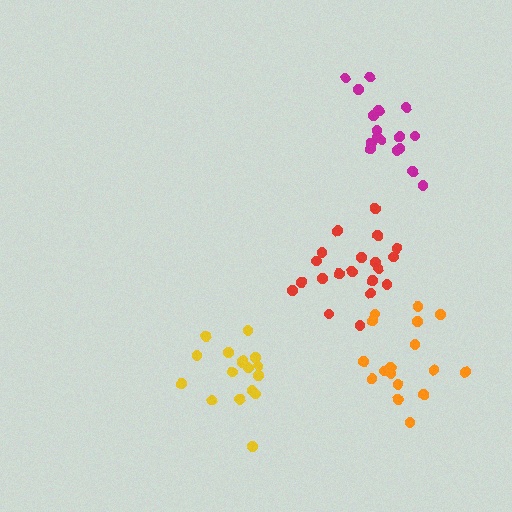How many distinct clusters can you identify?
There are 4 distinct clusters.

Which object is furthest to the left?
The yellow cluster is leftmost.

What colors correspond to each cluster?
The clusters are colored: magenta, red, orange, yellow.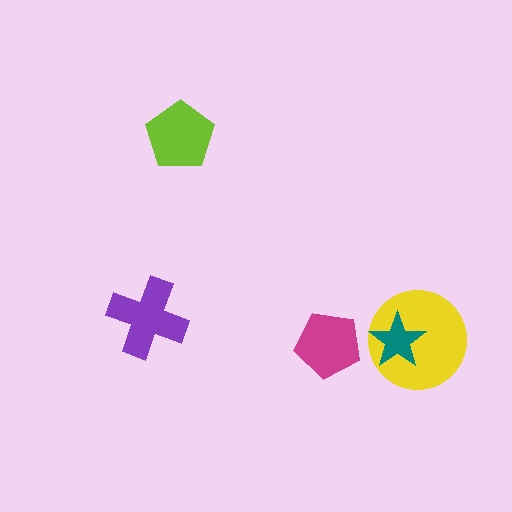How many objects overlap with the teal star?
1 object overlaps with the teal star.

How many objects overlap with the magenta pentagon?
0 objects overlap with the magenta pentagon.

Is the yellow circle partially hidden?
Yes, it is partially covered by another shape.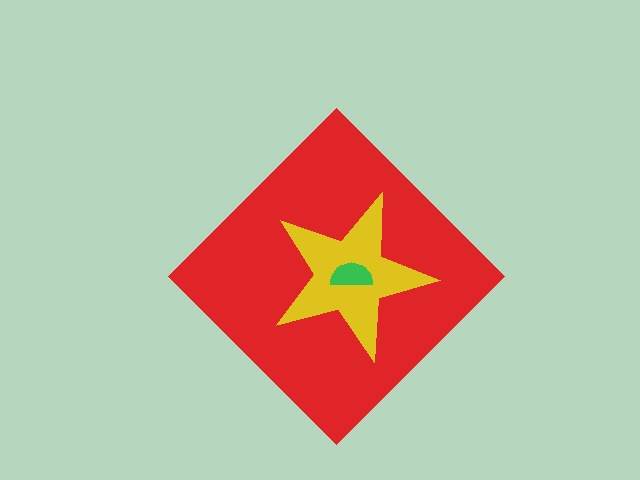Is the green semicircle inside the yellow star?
Yes.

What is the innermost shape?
The green semicircle.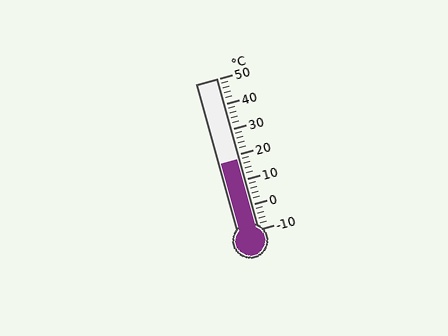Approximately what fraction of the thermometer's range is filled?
The thermometer is filled to approximately 45% of its range.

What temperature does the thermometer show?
The thermometer shows approximately 18°C.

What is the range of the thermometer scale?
The thermometer scale ranges from -10°C to 50°C.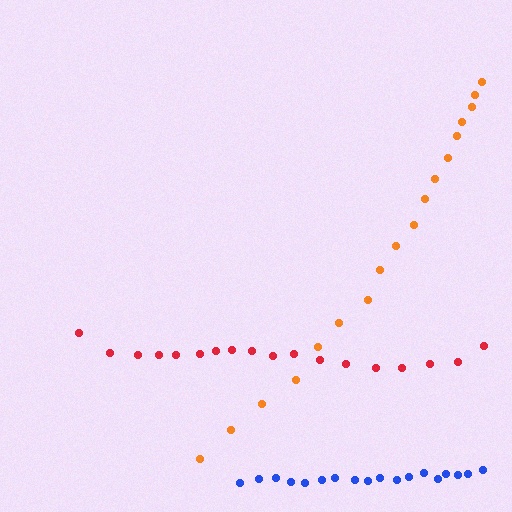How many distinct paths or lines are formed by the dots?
There are 3 distinct paths.